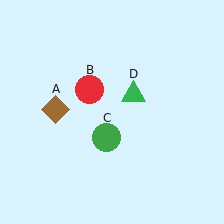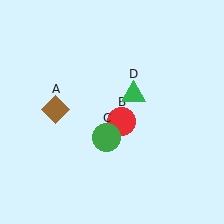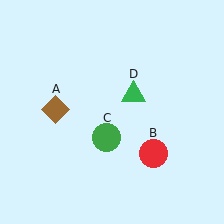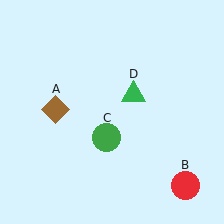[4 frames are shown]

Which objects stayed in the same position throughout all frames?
Brown diamond (object A) and green circle (object C) and green triangle (object D) remained stationary.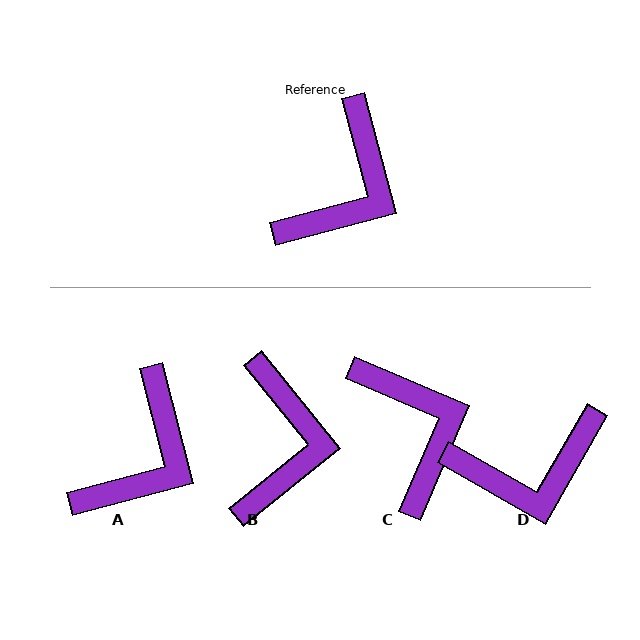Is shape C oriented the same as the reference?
No, it is off by about 52 degrees.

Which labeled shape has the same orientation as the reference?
A.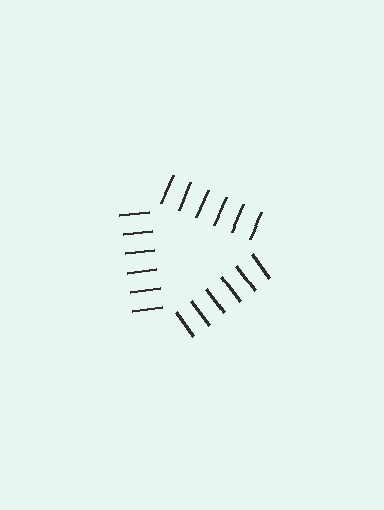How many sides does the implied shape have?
3 sides — the line-ends trace a triangle.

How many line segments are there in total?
18 — 6 along each of the 3 edges.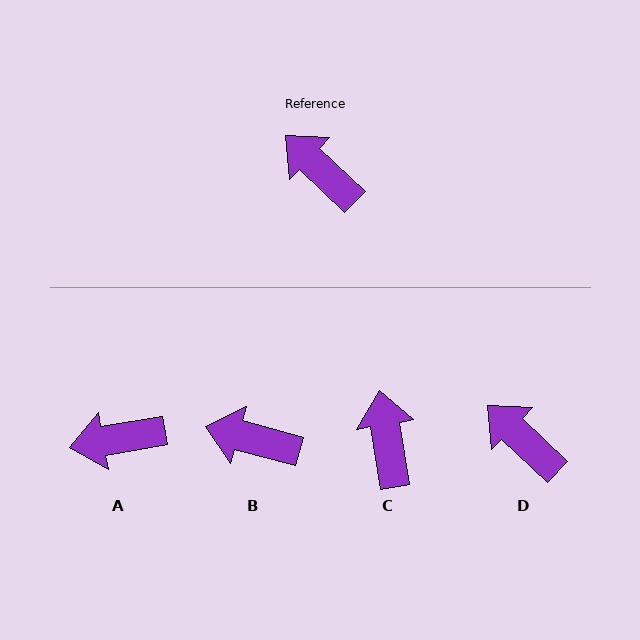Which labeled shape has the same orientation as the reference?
D.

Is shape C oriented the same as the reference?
No, it is off by about 37 degrees.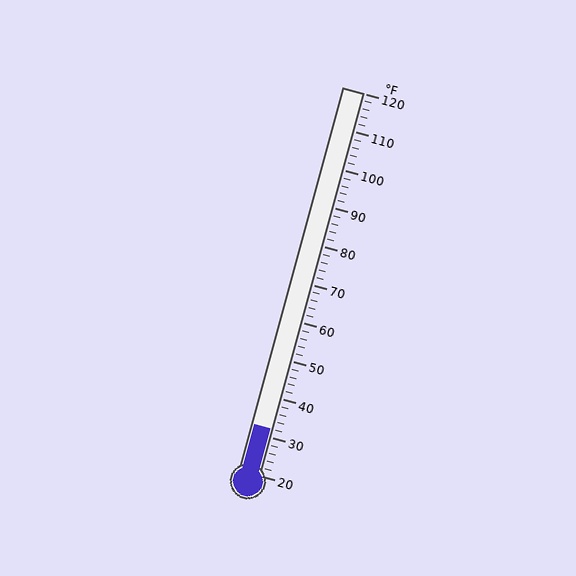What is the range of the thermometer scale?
The thermometer scale ranges from 20°F to 120°F.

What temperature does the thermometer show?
The thermometer shows approximately 32°F.